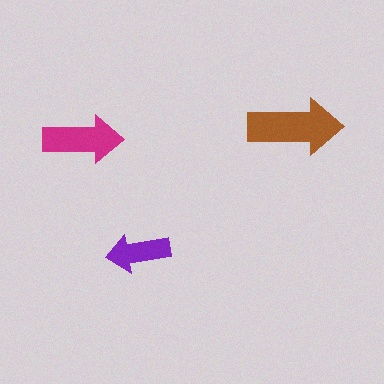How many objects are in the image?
There are 3 objects in the image.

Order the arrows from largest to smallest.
the brown one, the magenta one, the purple one.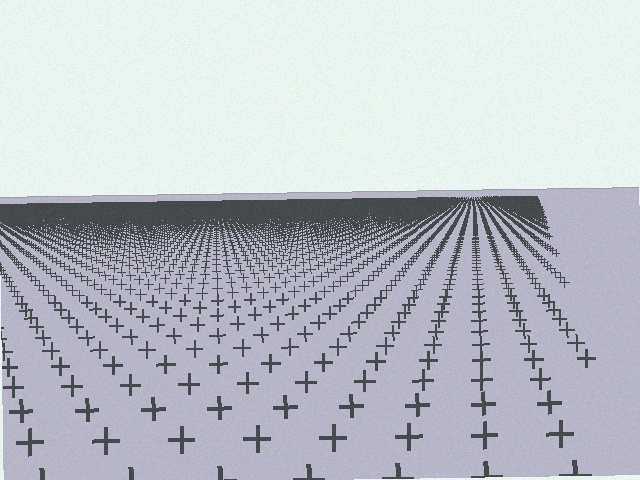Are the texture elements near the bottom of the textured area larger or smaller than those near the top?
Larger. Near the bottom, elements are closer to the viewer and appear at a bigger on-screen size.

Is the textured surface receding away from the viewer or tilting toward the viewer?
The surface is receding away from the viewer. Texture elements get smaller and denser toward the top.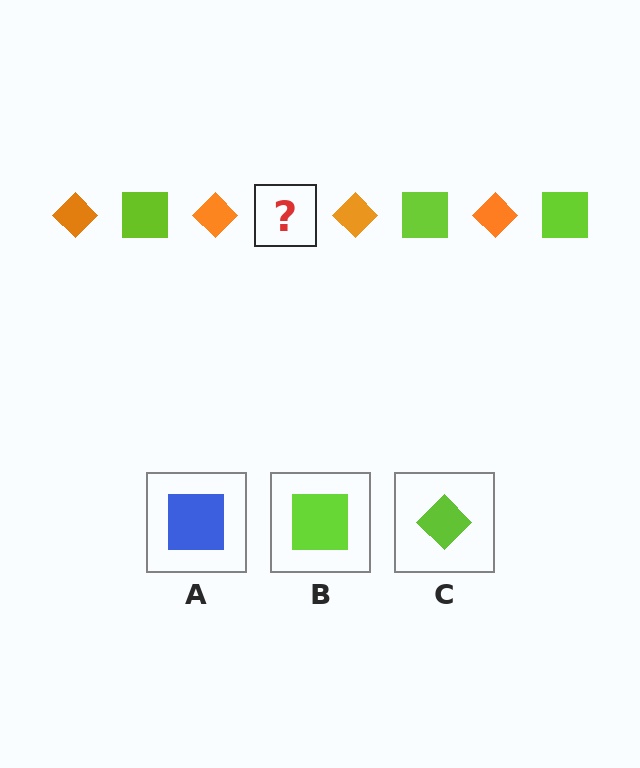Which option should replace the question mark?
Option B.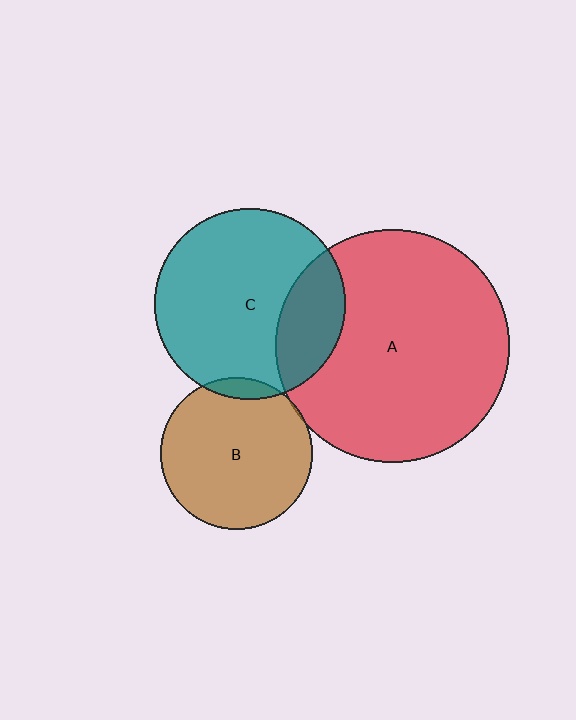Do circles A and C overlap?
Yes.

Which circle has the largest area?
Circle A (red).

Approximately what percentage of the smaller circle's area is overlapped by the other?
Approximately 25%.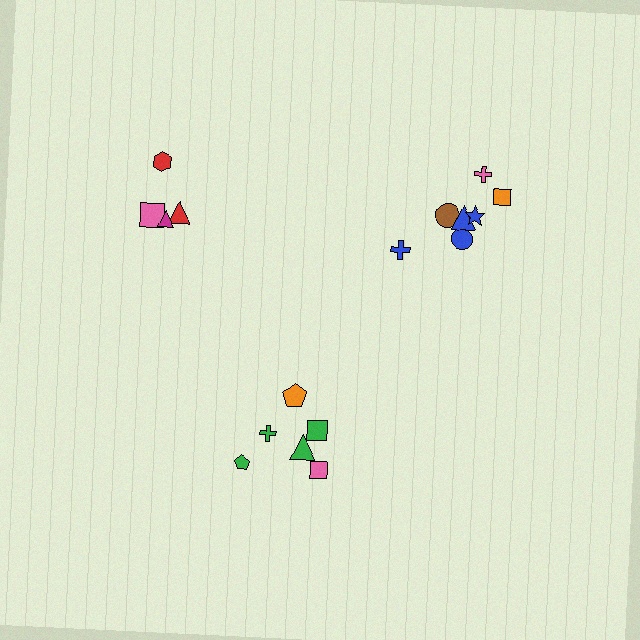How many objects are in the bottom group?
There are 6 objects.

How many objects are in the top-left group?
There are 4 objects.